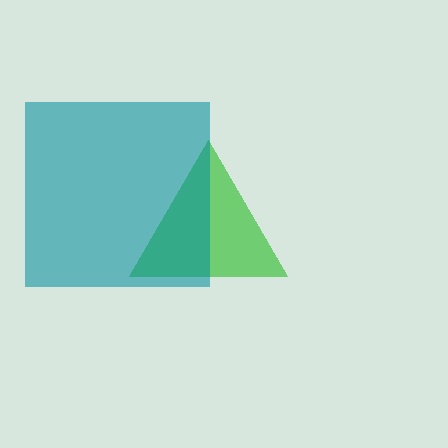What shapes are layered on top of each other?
The layered shapes are: a green triangle, a teal square.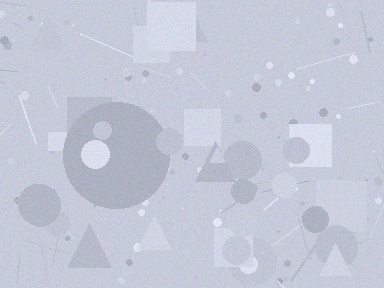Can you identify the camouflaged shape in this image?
The camouflaged shape is a circle.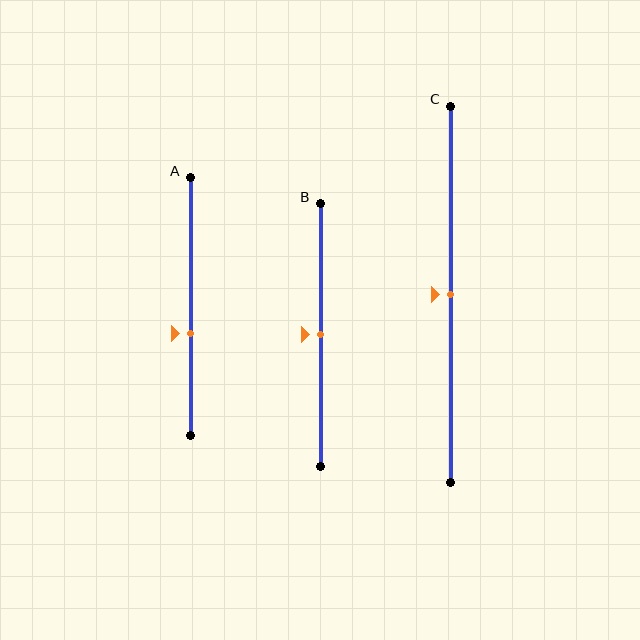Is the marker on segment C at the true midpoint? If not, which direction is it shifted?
Yes, the marker on segment C is at the true midpoint.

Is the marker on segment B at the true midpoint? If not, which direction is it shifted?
Yes, the marker on segment B is at the true midpoint.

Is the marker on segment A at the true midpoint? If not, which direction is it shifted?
No, the marker on segment A is shifted downward by about 10% of the segment length.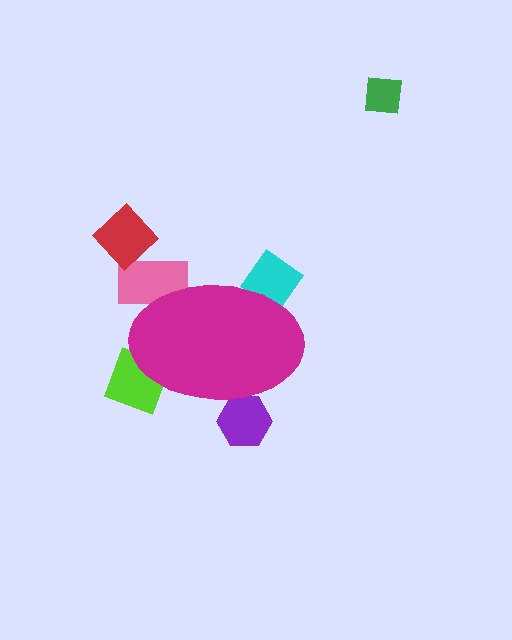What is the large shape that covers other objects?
A magenta ellipse.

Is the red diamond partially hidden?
No, the red diamond is fully visible.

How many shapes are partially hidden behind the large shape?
4 shapes are partially hidden.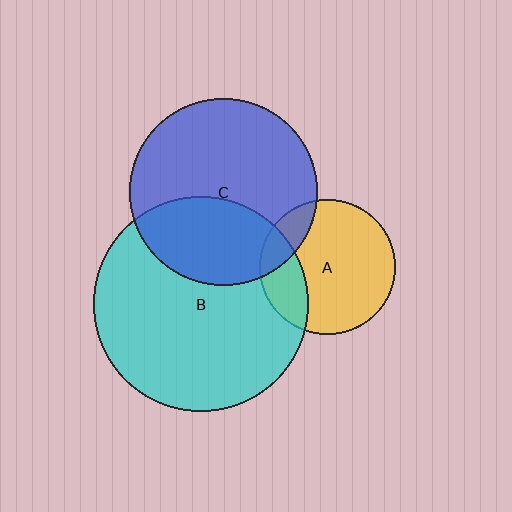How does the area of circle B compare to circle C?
Approximately 1.3 times.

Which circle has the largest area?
Circle B (cyan).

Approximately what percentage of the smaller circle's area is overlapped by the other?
Approximately 15%.